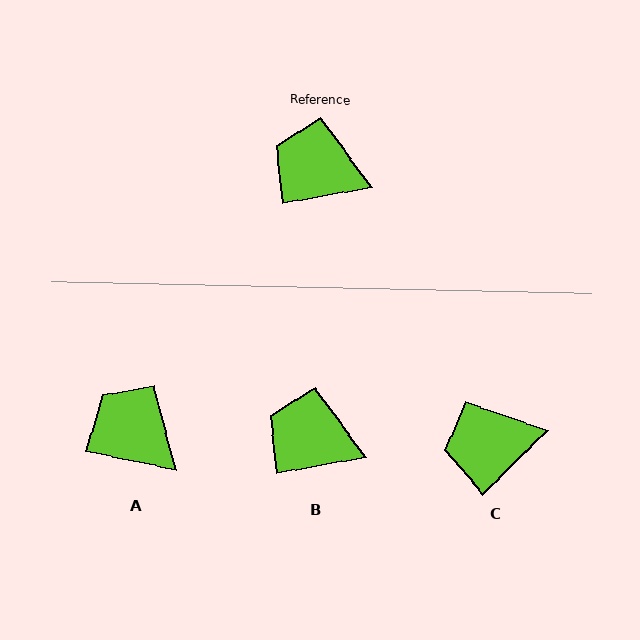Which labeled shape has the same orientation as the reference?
B.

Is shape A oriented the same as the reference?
No, it is off by about 22 degrees.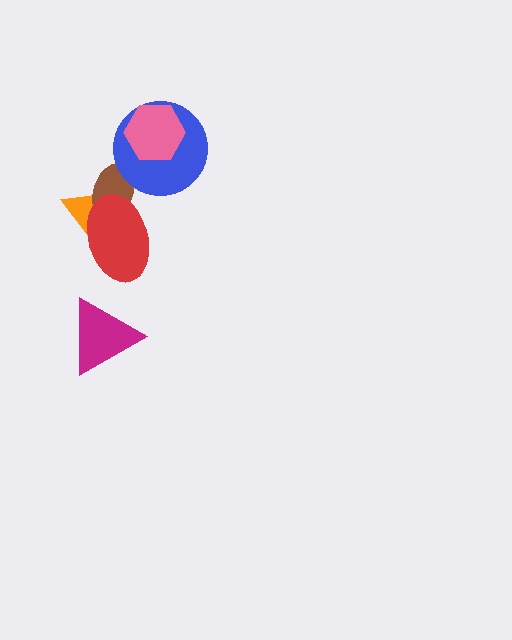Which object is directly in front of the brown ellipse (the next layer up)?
The red ellipse is directly in front of the brown ellipse.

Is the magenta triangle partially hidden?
No, no other shape covers it.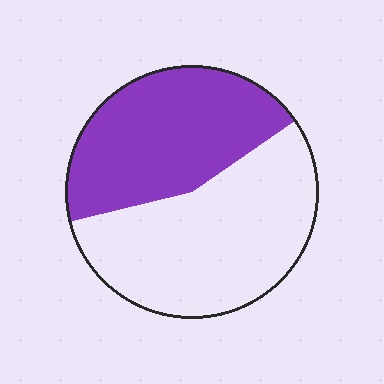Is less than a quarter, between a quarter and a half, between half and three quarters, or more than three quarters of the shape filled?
Between a quarter and a half.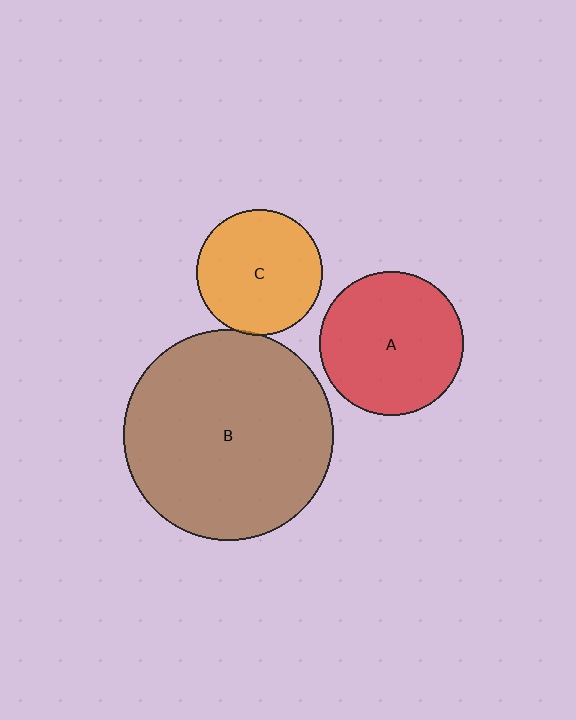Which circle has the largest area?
Circle B (brown).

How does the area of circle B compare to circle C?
Approximately 2.8 times.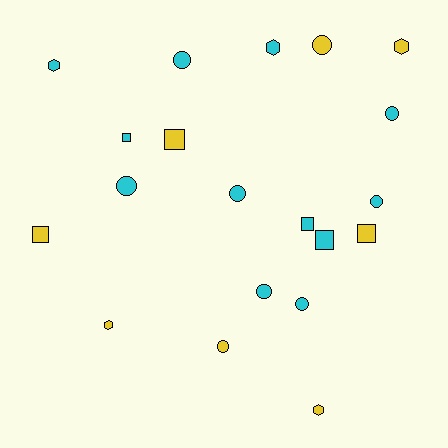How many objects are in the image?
There are 20 objects.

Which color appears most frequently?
Cyan, with 12 objects.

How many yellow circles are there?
There are 2 yellow circles.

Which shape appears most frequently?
Circle, with 9 objects.